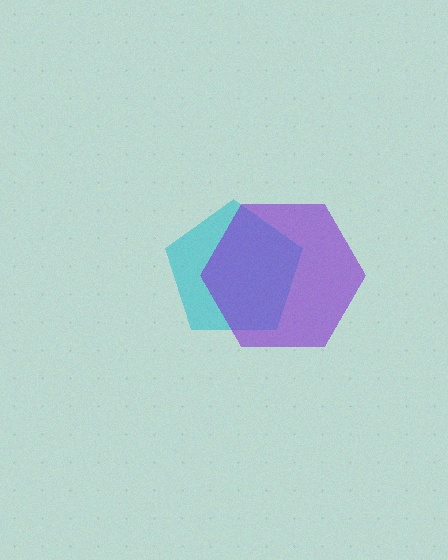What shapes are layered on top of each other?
The layered shapes are: a cyan pentagon, a purple hexagon.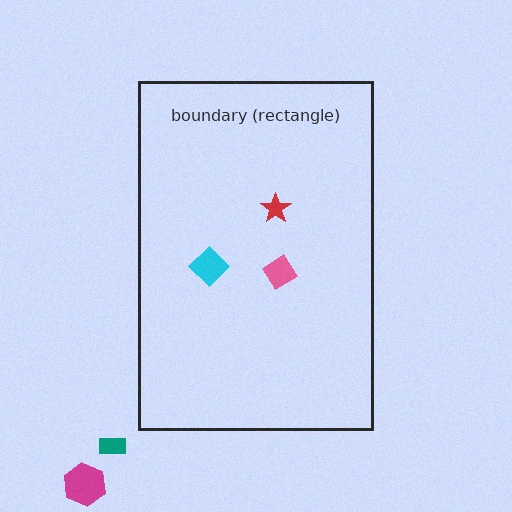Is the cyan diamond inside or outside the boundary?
Inside.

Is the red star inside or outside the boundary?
Inside.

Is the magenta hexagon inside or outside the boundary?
Outside.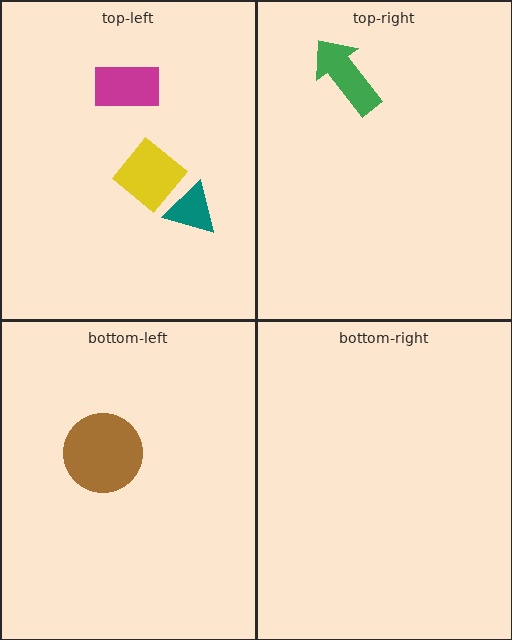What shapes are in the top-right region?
The green arrow.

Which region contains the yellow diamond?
The top-left region.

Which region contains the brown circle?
The bottom-left region.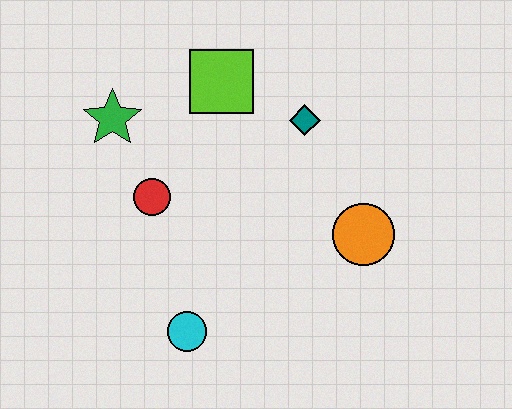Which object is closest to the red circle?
The green star is closest to the red circle.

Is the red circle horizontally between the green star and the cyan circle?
Yes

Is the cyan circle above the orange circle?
No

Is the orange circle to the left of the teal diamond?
No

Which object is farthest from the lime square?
The cyan circle is farthest from the lime square.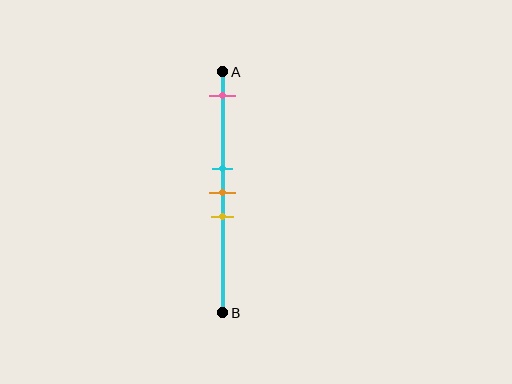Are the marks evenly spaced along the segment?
No, the marks are not evenly spaced.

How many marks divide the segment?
There are 4 marks dividing the segment.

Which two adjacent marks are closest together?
The cyan and orange marks are the closest adjacent pair.